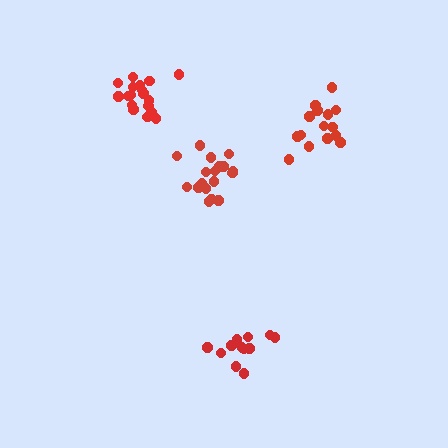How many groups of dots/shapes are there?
There are 4 groups.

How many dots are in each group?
Group 1: 18 dots, Group 2: 15 dots, Group 3: 12 dots, Group 4: 18 dots (63 total).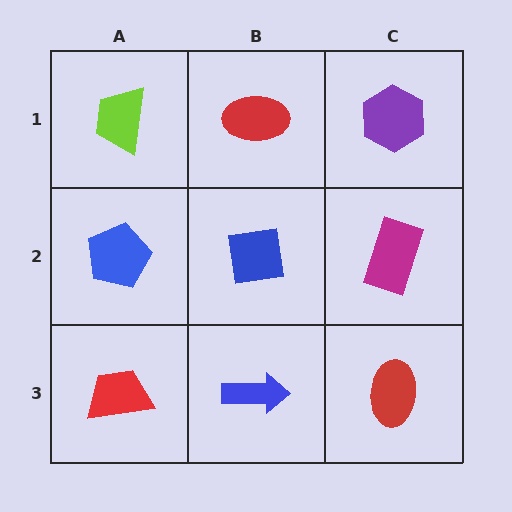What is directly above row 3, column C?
A magenta rectangle.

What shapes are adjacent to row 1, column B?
A blue square (row 2, column B), a lime trapezoid (row 1, column A), a purple hexagon (row 1, column C).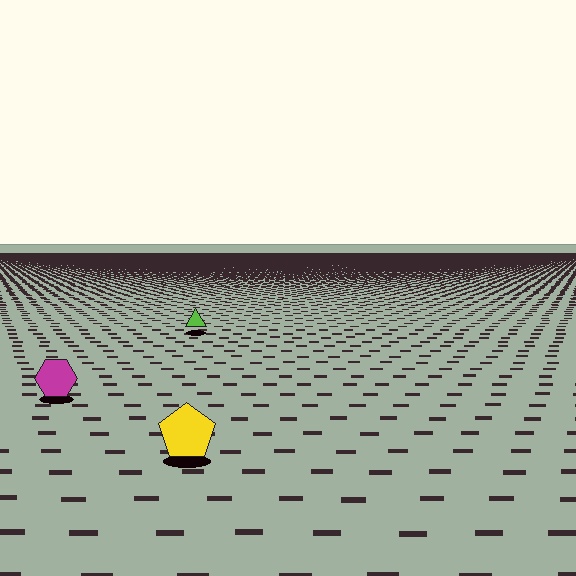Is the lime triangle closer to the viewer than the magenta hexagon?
No. The magenta hexagon is closer — you can tell from the texture gradient: the ground texture is coarser near it.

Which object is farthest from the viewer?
The lime triangle is farthest from the viewer. It appears smaller and the ground texture around it is denser.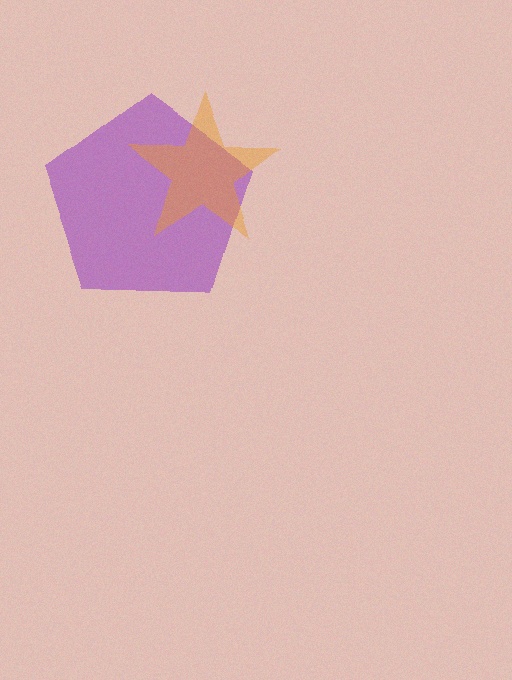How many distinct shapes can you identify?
There are 2 distinct shapes: a purple pentagon, an orange star.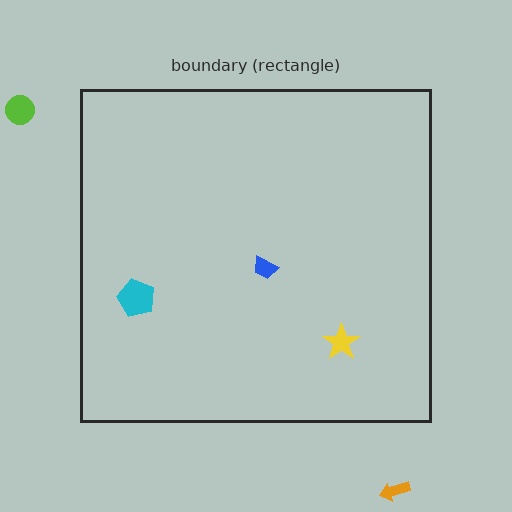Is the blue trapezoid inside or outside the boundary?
Inside.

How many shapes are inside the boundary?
3 inside, 2 outside.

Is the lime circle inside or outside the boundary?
Outside.